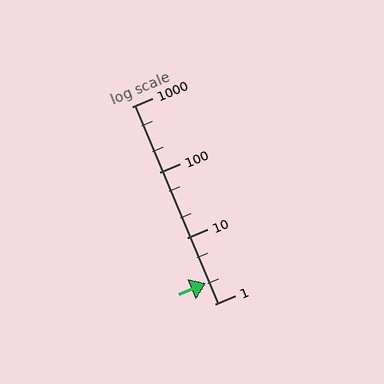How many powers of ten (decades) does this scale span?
The scale spans 3 decades, from 1 to 1000.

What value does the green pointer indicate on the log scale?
The pointer indicates approximately 2.1.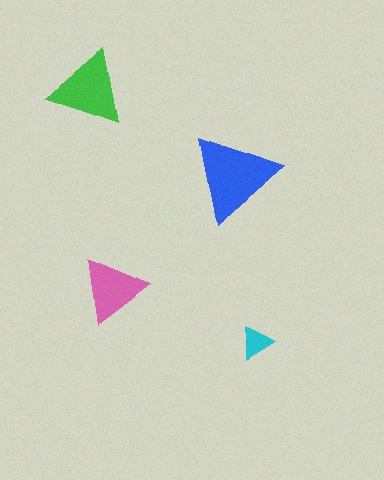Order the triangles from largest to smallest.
the blue one, the green one, the pink one, the cyan one.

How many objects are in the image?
There are 4 objects in the image.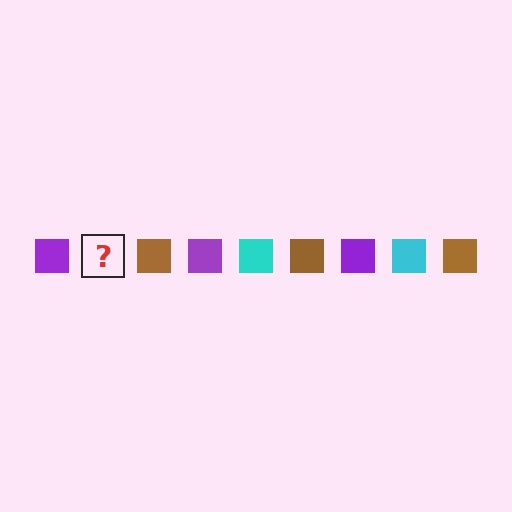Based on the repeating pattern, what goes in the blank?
The blank should be a cyan square.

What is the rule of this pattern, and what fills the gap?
The rule is that the pattern cycles through purple, cyan, brown squares. The gap should be filled with a cyan square.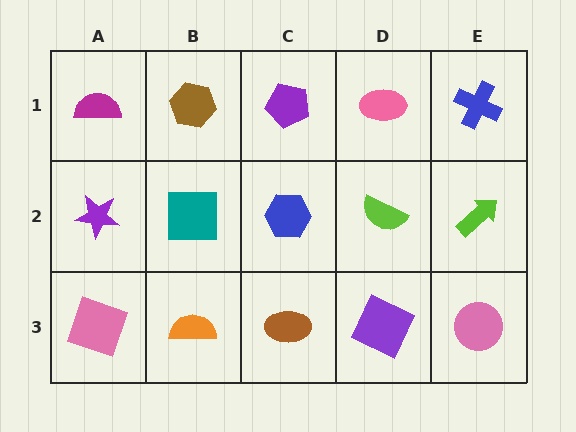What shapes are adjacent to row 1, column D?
A lime semicircle (row 2, column D), a purple pentagon (row 1, column C), a blue cross (row 1, column E).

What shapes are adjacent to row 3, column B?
A teal square (row 2, column B), a pink square (row 3, column A), a brown ellipse (row 3, column C).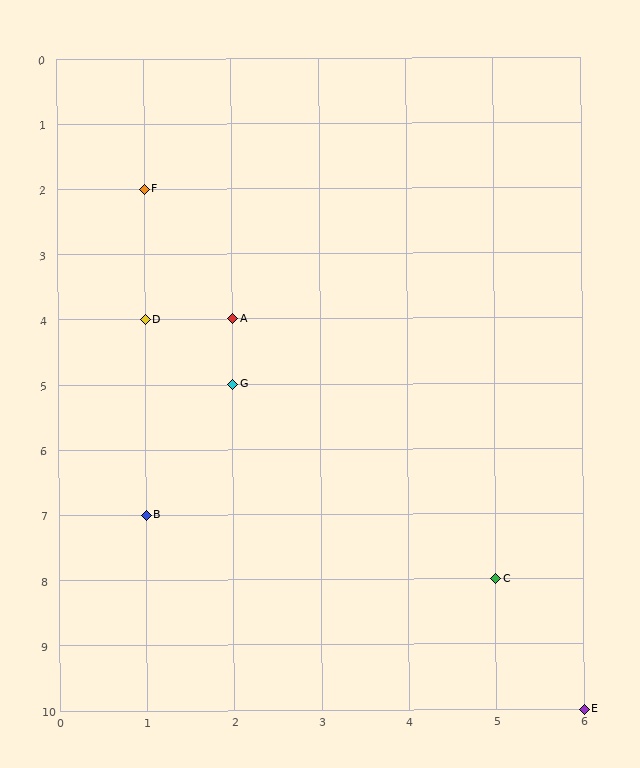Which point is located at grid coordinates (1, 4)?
Point D is at (1, 4).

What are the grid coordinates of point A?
Point A is at grid coordinates (2, 4).